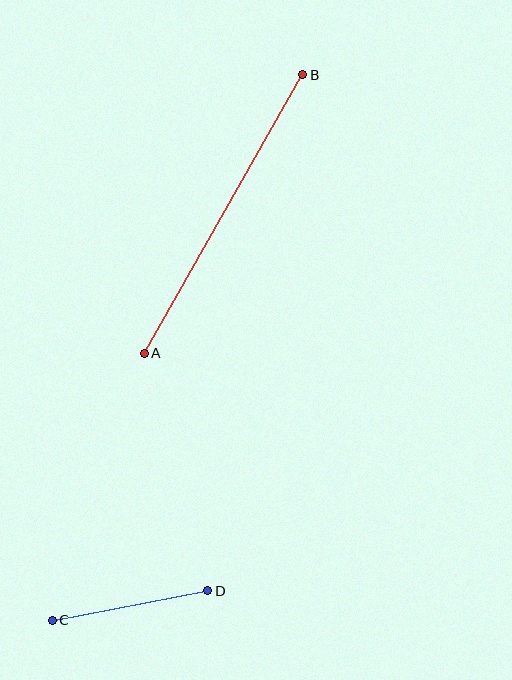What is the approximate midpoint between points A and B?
The midpoint is at approximately (224, 214) pixels.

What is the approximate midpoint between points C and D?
The midpoint is at approximately (130, 605) pixels.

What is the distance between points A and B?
The distance is approximately 321 pixels.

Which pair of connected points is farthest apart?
Points A and B are farthest apart.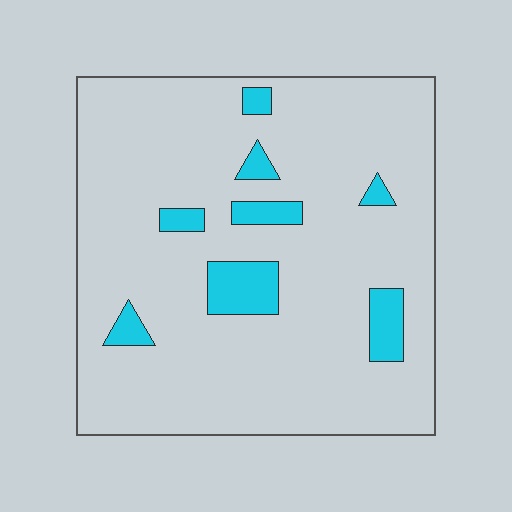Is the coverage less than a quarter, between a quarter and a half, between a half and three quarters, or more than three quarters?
Less than a quarter.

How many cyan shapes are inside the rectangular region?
8.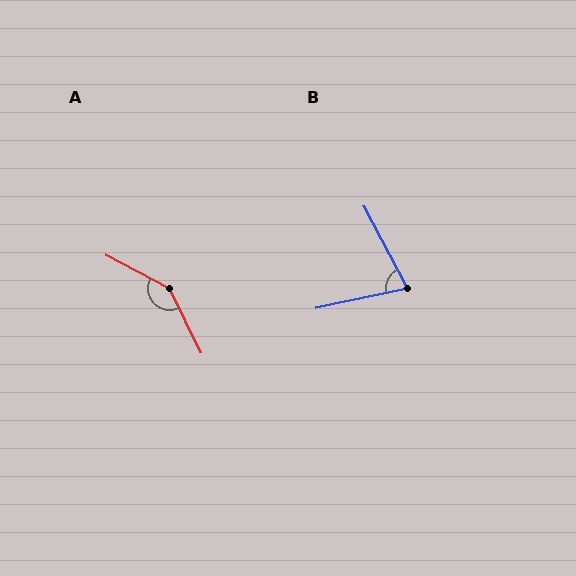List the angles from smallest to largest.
B (75°), A (144°).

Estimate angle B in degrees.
Approximately 75 degrees.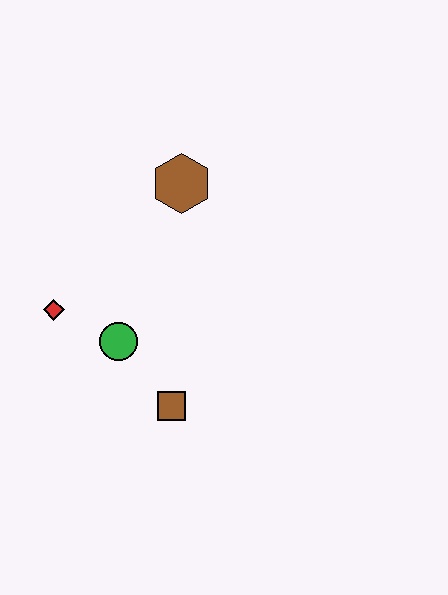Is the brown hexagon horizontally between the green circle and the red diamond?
No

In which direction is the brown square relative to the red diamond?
The brown square is to the right of the red diamond.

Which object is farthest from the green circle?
The brown hexagon is farthest from the green circle.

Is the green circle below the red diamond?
Yes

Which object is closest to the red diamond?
The green circle is closest to the red diamond.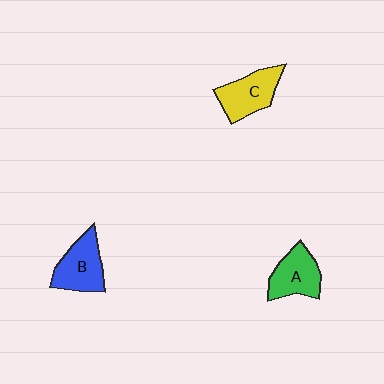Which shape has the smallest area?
Shape A (green).